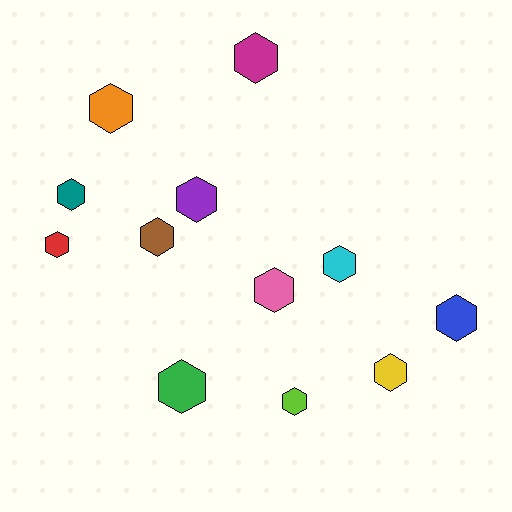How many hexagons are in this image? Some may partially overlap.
There are 12 hexagons.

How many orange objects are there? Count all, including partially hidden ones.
There is 1 orange object.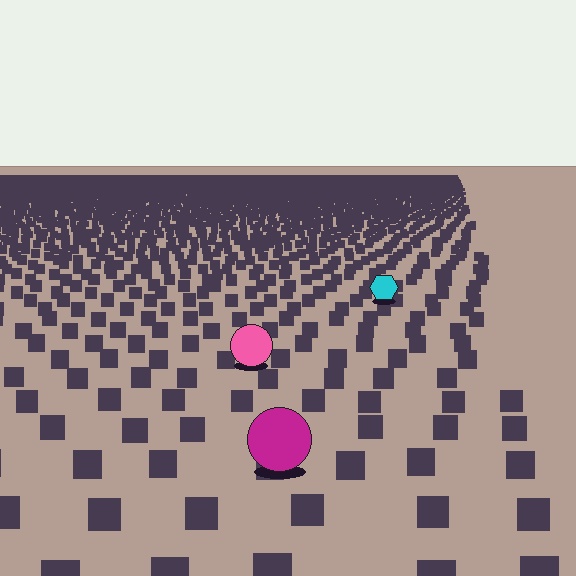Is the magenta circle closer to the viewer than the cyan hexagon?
Yes. The magenta circle is closer — you can tell from the texture gradient: the ground texture is coarser near it.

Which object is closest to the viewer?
The magenta circle is closest. The texture marks near it are larger and more spread out.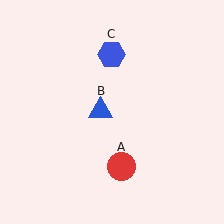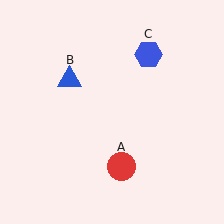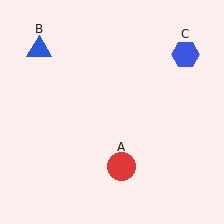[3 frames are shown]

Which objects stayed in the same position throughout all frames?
Red circle (object A) remained stationary.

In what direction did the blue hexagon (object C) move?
The blue hexagon (object C) moved right.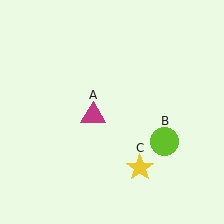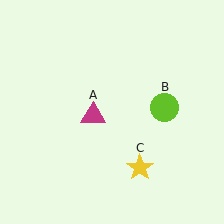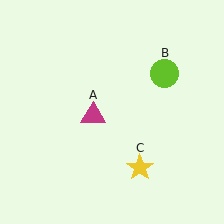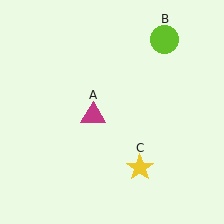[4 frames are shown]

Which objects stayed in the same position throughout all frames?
Magenta triangle (object A) and yellow star (object C) remained stationary.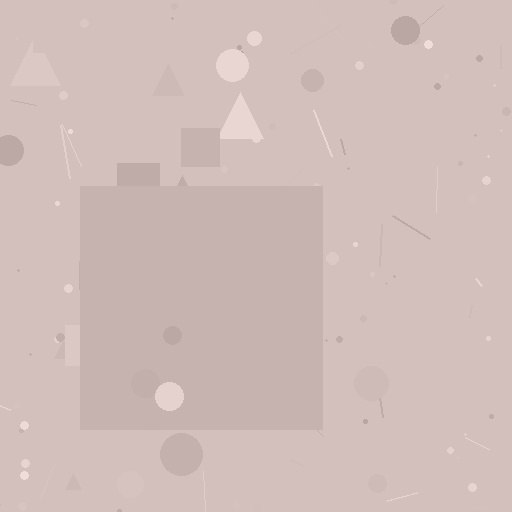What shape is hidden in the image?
A square is hidden in the image.